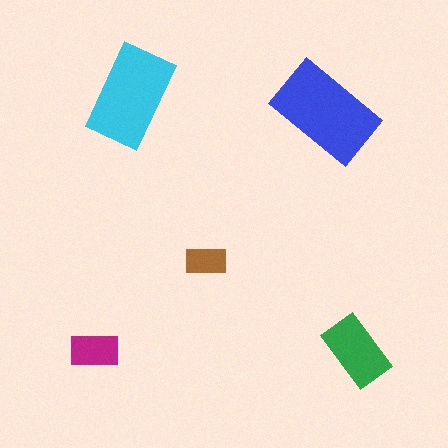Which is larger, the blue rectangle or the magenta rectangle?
The blue one.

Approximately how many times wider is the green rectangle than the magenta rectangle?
About 1.5 times wider.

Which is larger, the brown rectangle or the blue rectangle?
The blue one.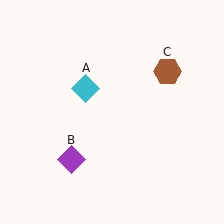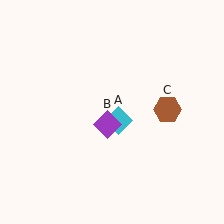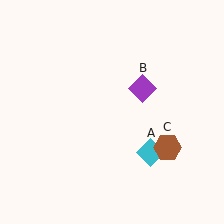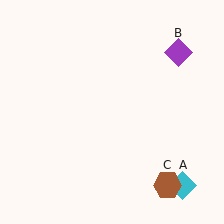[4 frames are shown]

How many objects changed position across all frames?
3 objects changed position: cyan diamond (object A), purple diamond (object B), brown hexagon (object C).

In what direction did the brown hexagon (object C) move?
The brown hexagon (object C) moved down.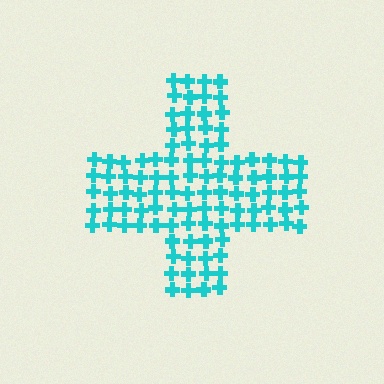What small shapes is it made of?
It is made of small crosses.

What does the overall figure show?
The overall figure shows a cross.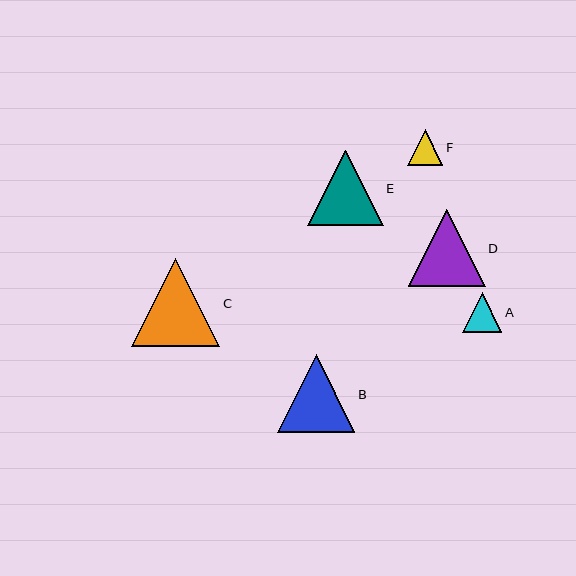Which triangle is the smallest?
Triangle F is the smallest with a size of approximately 36 pixels.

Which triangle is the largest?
Triangle C is the largest with a size of approximately 88 pixels.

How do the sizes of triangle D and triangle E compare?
Triangle D and triangle E are approximately the same size.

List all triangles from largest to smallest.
From largest to smallest: C, B, D, E, A, F.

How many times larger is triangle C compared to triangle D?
Triangle C is approximately 1.1 times the size of triangle D.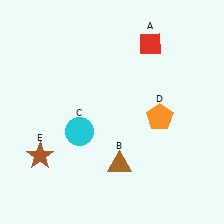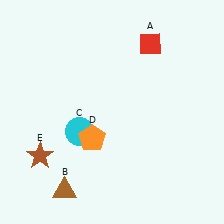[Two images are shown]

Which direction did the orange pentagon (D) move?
The orange pentagon (D) moved left.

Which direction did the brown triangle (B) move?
The brown triangle (B) moved left.